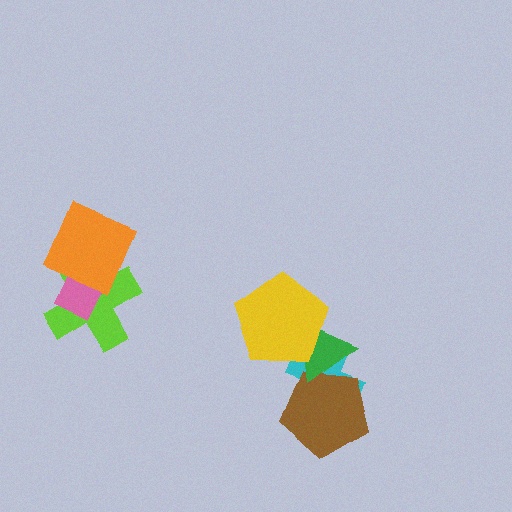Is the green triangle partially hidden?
Yes, it is partially covered by another shape.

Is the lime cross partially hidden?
Yes, it is partially covered by another shape.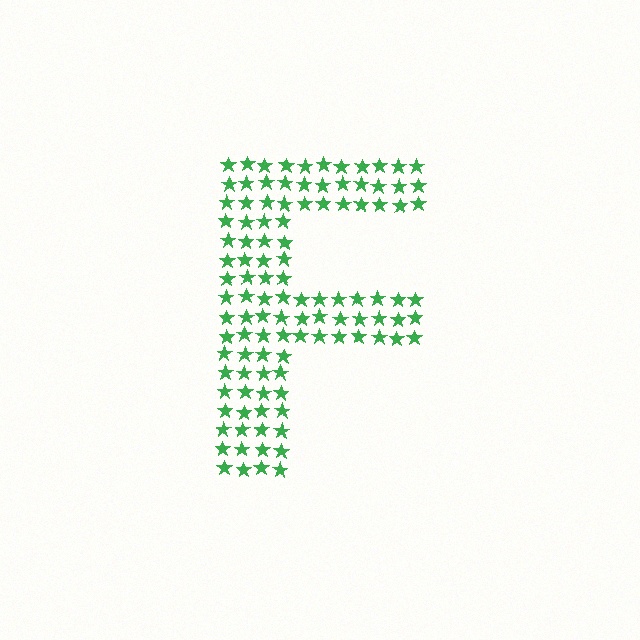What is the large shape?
The large shape is the letter F.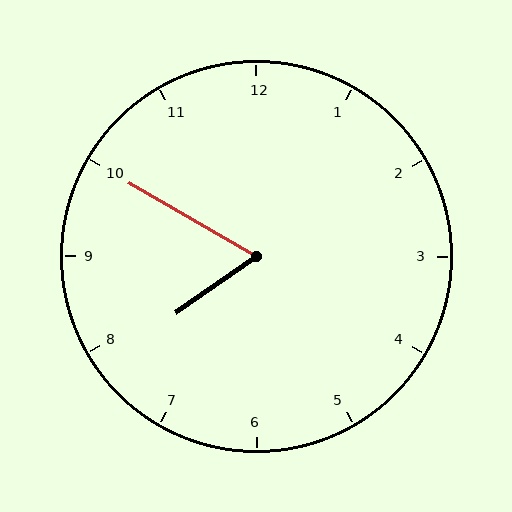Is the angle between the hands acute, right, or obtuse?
It is acute.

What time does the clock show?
7:50.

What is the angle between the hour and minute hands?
Approximately 65 degrees.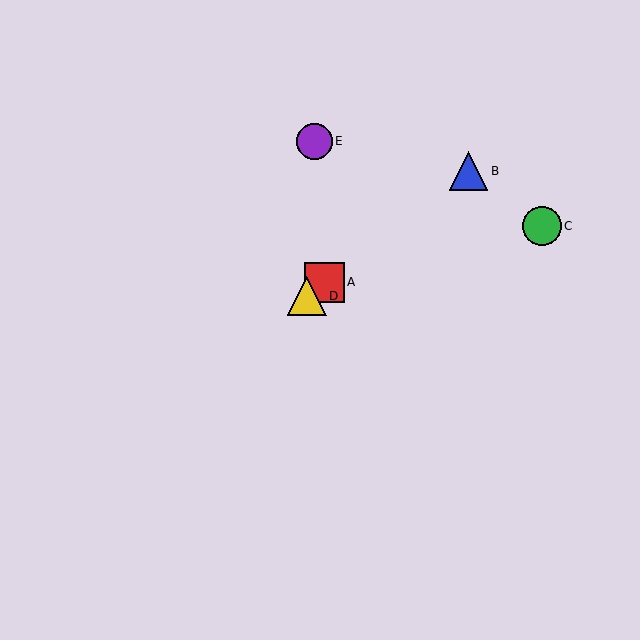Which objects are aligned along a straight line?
Objects A, B, D are aligned along a straight line.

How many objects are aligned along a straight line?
3 objects (A, B, D) are aligned along a straight line.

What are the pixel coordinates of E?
Object E is at (314, 142).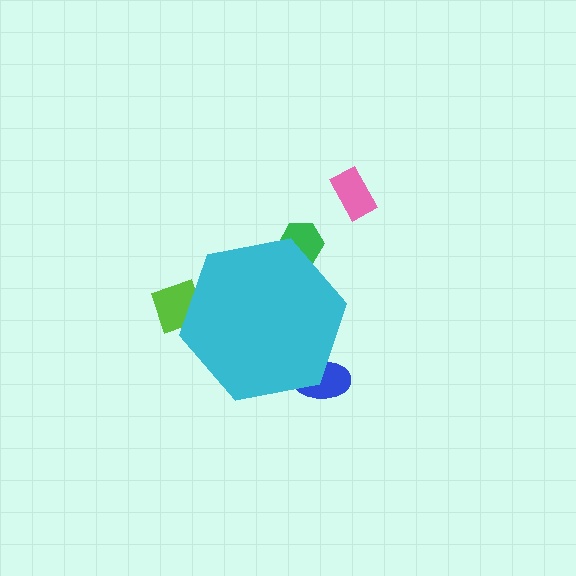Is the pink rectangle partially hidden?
No, the pink rectangle is fully visible.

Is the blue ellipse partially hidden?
Yes, the blue ellipse is partially hidden behind the cyan hexagon.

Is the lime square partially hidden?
Yes, the lime square is partially hidden behind the cyan hexagon.